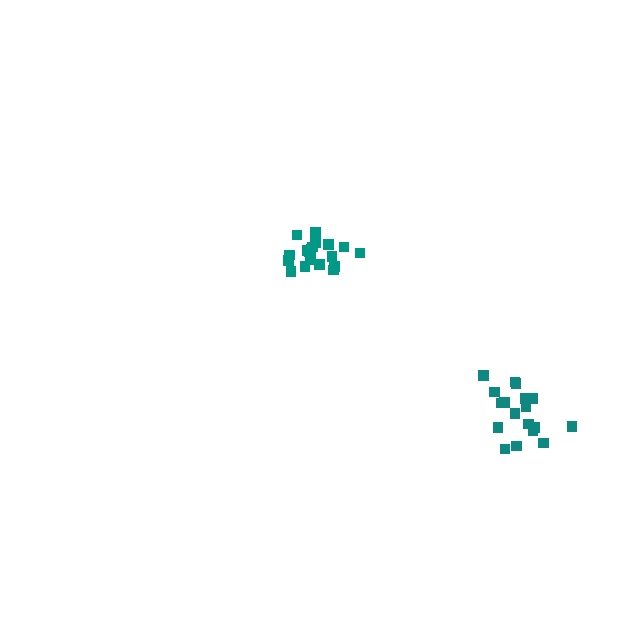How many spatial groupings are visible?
There are 2 spatial groupings.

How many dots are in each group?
Group 1: 19 dots, Group 2: 18 dots (37 total).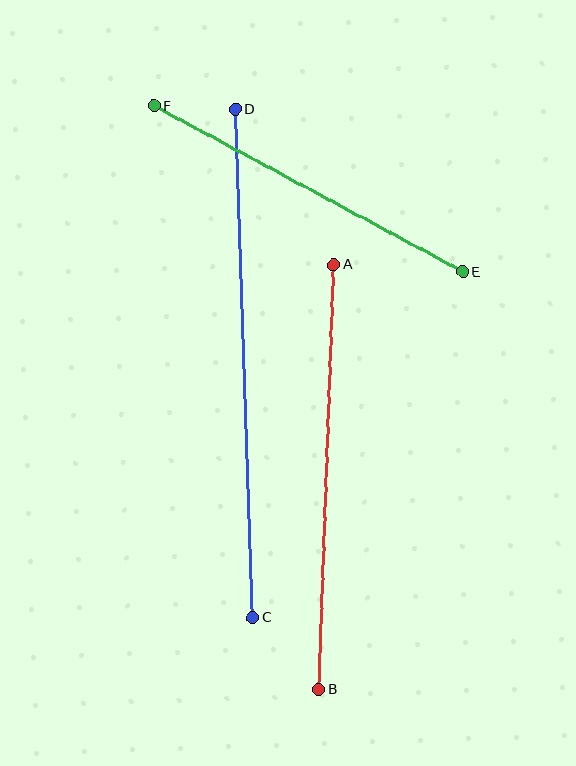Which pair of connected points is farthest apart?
Points C and D are farthest apart.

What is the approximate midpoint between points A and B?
The midpoint is at approximately (326, 477) pixels.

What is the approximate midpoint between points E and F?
The midpoint is at approximately (308, 189) pixels.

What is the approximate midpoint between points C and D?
The midpoint is at approximately (244, 363) pixels.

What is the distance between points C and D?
The distance is approximately 508 pixels.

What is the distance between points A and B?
The distance is approximately 425 pixels.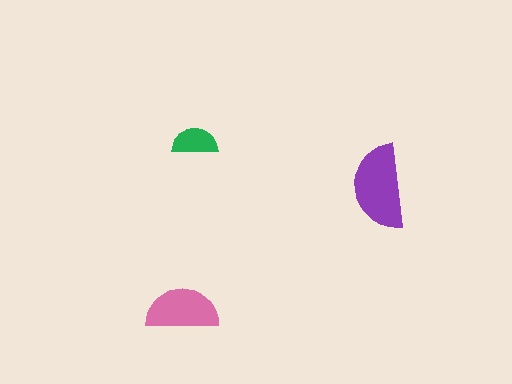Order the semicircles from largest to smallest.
the purple one, the pink one, the green one.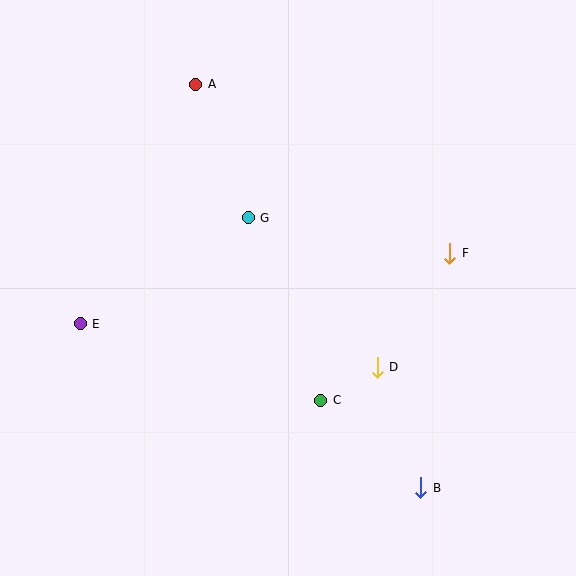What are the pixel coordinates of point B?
Point B is at (421, 488).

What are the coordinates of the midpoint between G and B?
The midpoint between G and B is at (335, 353).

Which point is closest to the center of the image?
Point G at (248, 218) is closest to the center.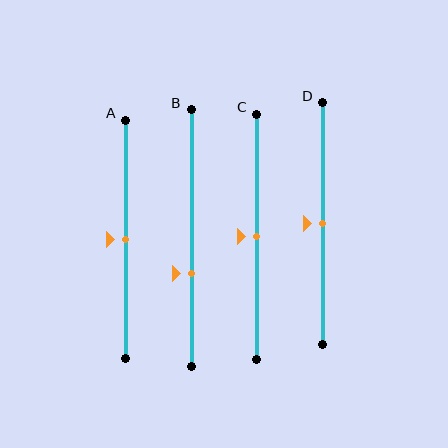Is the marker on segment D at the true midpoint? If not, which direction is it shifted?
Yes, the marker on segment D is at the true midpoint.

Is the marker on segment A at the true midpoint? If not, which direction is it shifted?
Yes, the marker on segment A is at the true midpoint.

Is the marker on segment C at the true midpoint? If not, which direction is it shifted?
Yes, the marker on segment C is at the true midpoint.